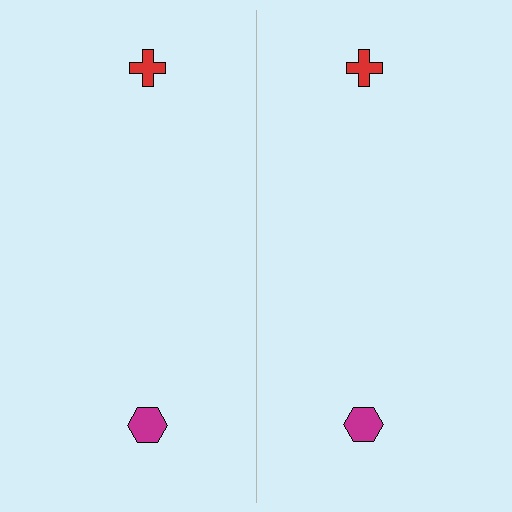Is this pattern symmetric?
Yes, this pattern has bilateral (reflection) symmetry.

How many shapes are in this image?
There are 4 shapes in this image.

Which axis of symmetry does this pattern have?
The pattern has a vertical axis of symmetry running through the center of the image.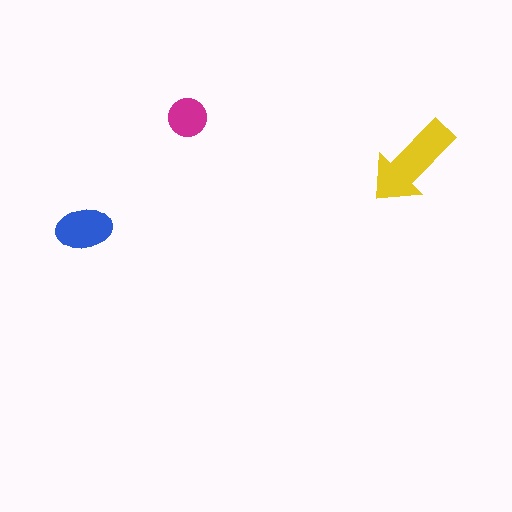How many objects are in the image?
There are 3 objects in the image.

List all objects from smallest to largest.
The magenta circle, the blue ellipse, the yellow arrow.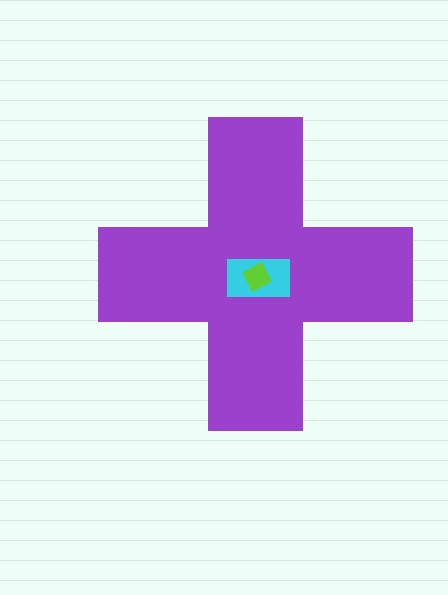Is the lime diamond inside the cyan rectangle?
Yes.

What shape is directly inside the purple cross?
The cyan rectangle.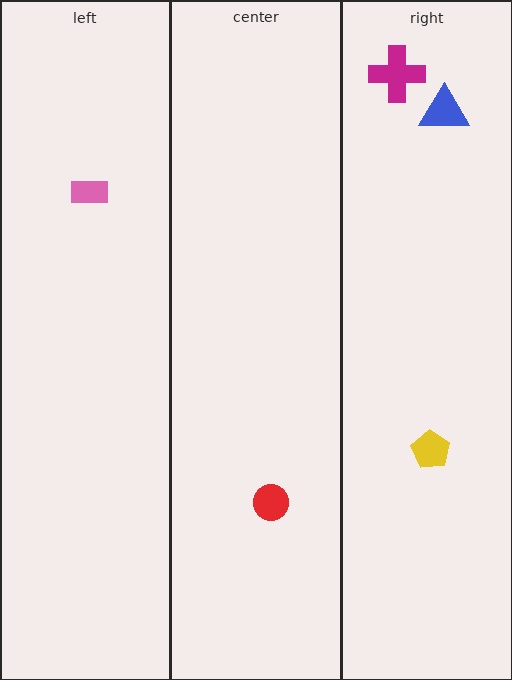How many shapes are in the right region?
3.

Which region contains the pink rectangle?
The left region.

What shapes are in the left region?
The pink rectangle.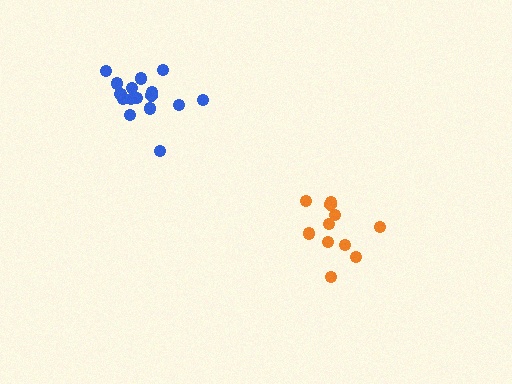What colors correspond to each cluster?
The clusters are colored: orange, blue.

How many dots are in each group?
Group 1: 11 dots, Group 2: 16 dots (27 total).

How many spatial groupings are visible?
There are 2 spatial groupings.